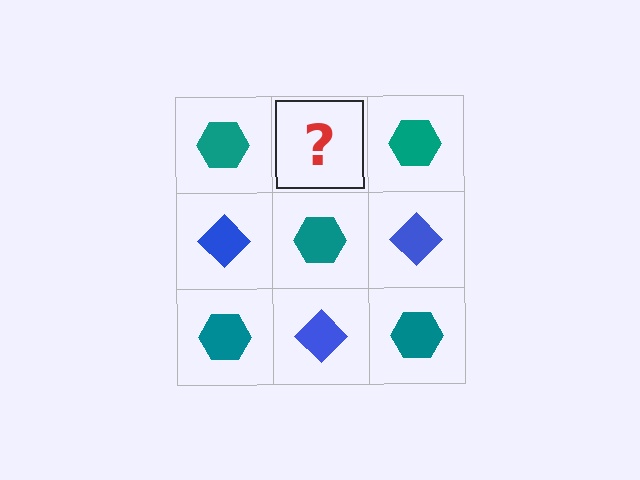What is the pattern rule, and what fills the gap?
The rule is that it alternates teal hexagon and blue diamond in a checkerboard pattern. The gap should be filled with a blue diamond.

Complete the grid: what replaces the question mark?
The question mark should be replaced with a blue diamond.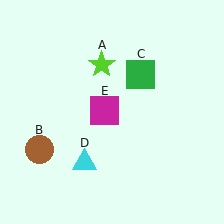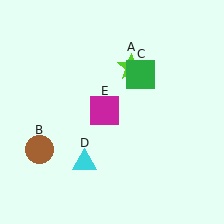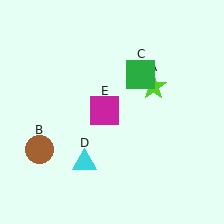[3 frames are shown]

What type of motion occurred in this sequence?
The lime star (object A) rotated clockwise around the center of the scene.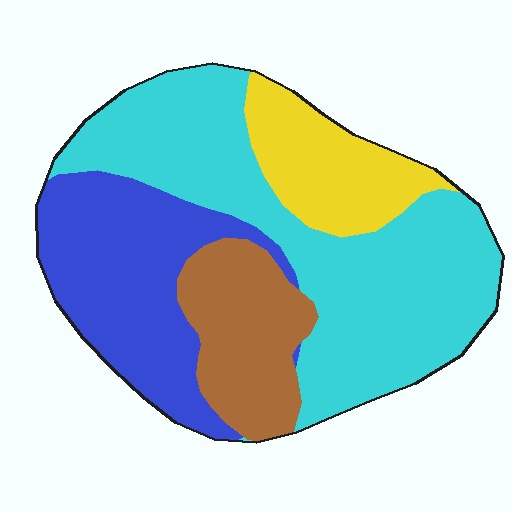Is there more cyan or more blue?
Cyan.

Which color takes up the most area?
Cyan, at roughly 45%.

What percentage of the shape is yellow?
Yellow covers about 15% of the shape.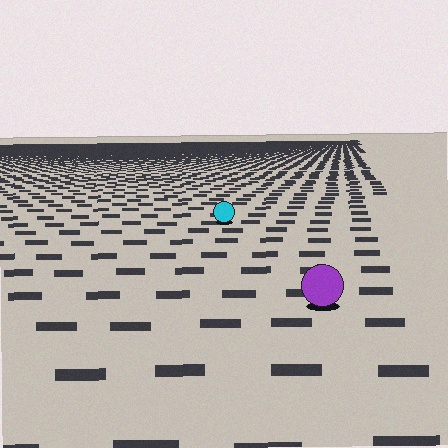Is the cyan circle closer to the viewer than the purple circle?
No. The purple circle is closer — you can tell from the texture gradient: the ground texture is coarser near it.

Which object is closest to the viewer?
The purple circle is closest. The texture marks near it are larger and more spread out.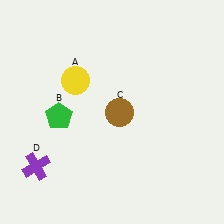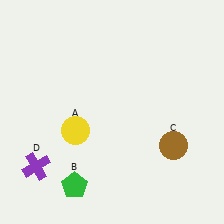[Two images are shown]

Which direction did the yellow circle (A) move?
The yellow circle (A) moved down.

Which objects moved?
The objects that moved are: the yellow circle (A), the green pentagon (B), the brown circle (C).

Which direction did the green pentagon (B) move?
The green pentagon (B) moved down.